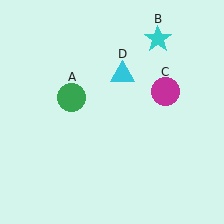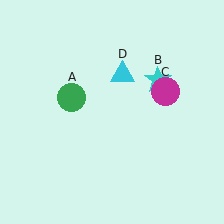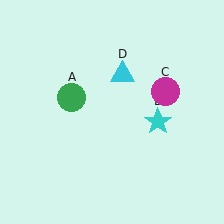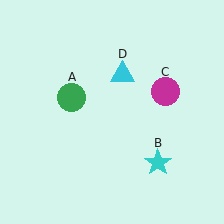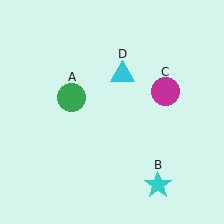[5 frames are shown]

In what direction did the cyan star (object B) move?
The cyan star (object B) moved down.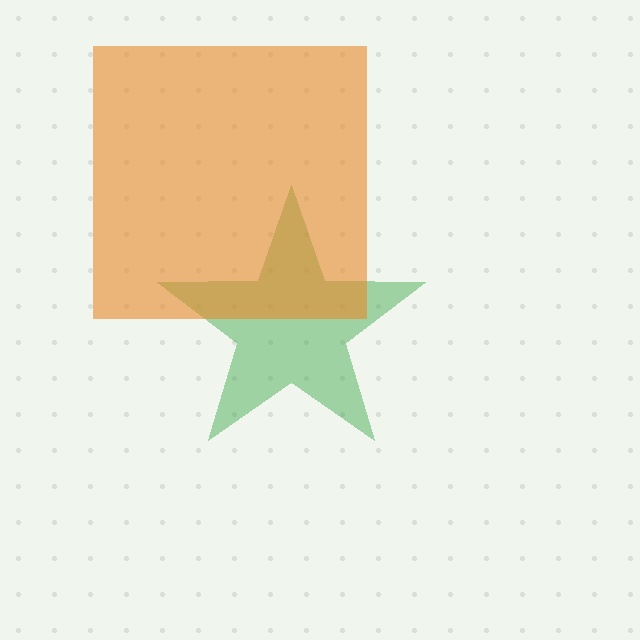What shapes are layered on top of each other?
The layered shapes are: a green star, an orange square.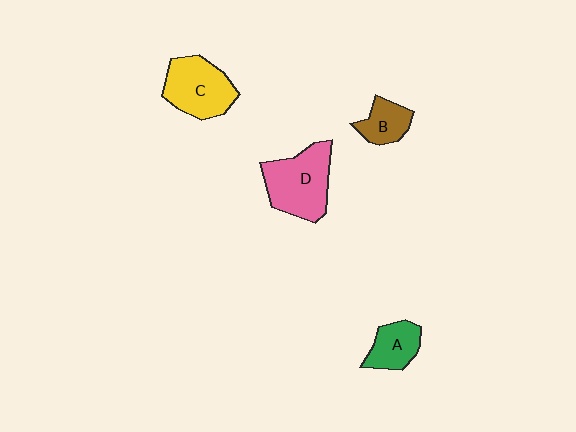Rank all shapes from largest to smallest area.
From largest to smallest: D (pink), C (yellow), A (green), B (brown).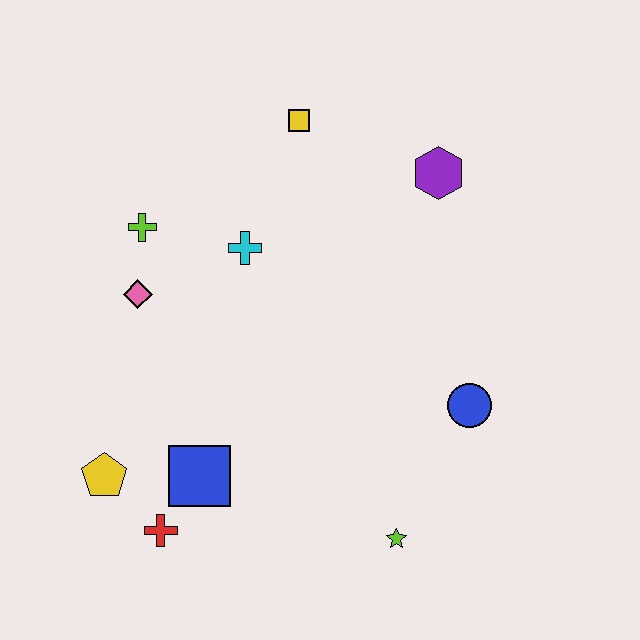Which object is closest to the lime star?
The blue circle is closest to the lime star.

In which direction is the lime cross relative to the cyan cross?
The lime cross is to the left of the cyan cross.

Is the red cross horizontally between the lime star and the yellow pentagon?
Yes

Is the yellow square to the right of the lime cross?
Yes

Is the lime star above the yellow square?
No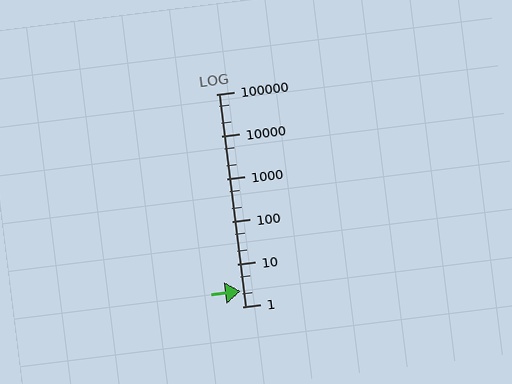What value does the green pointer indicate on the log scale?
The pointer indicates approximately 2.3.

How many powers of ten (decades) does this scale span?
The scale spans 5 decades, from 1 to 100000.